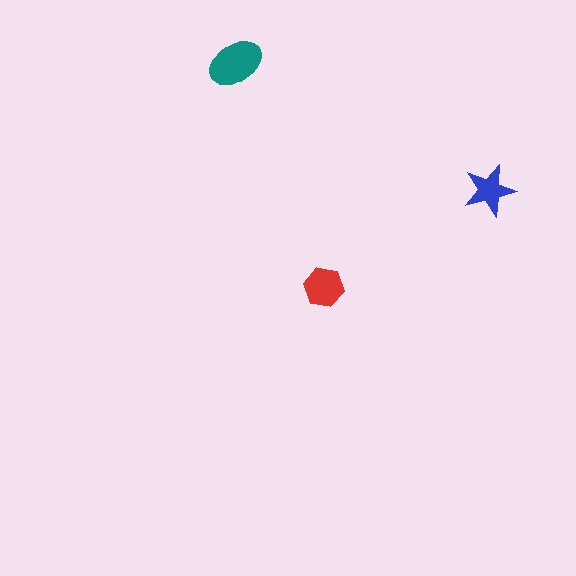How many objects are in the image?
There are 3 objects in the image.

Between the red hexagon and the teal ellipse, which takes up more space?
The teal ellipse.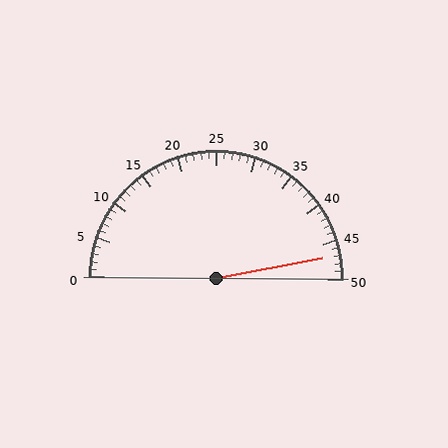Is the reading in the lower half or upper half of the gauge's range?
The reading is in the upper half of the range (0 to 50).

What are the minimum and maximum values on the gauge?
The gauge ranges from 0 to 50.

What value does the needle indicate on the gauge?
The needle indicates approximately 47.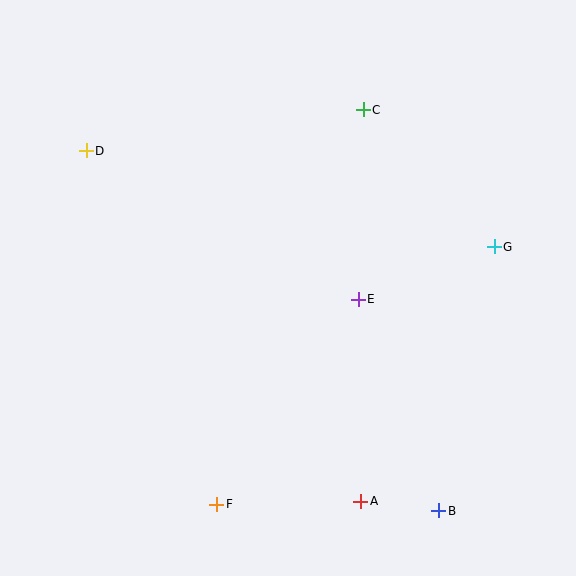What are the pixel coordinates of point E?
Point E is at (358, 299).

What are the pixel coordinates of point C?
Point C is at (363, 110).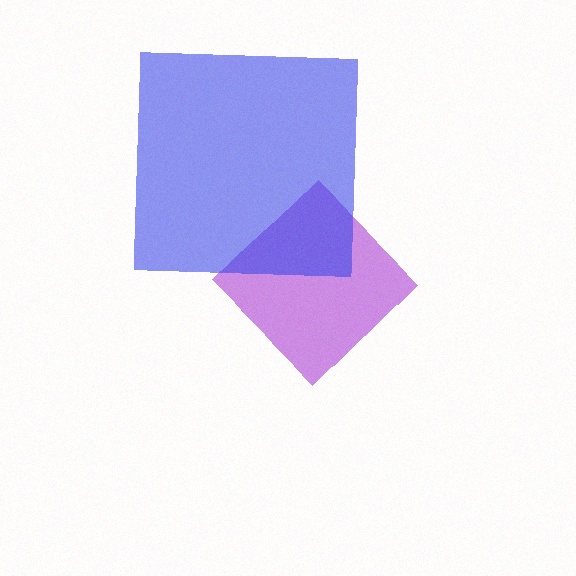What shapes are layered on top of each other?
The layered shapes are: a purple diamond, a blue square.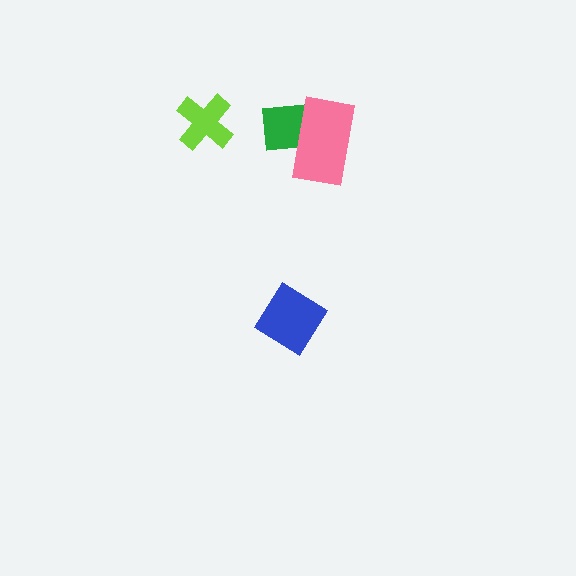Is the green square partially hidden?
Yes, it is partially covered by another shape.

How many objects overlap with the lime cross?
0 objects overlap with the lime cross.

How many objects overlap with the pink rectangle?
1 object overlaps with the pink rectangle.